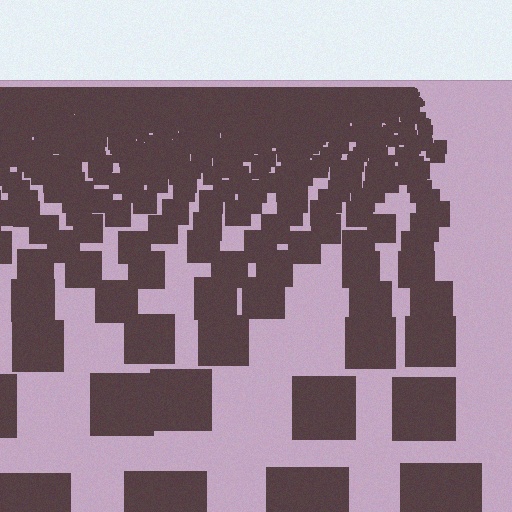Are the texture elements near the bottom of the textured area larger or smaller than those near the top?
Larger. Near the bottom, elements are closer to the viewer and appear at a bigger on-screen size.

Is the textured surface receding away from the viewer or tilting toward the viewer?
The surface is receding away from the viewer. Texture elements get smaller and denser toward the top.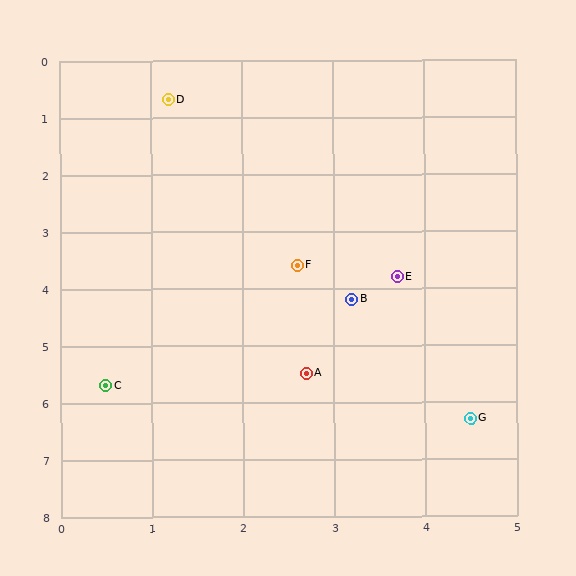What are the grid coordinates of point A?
Point A is at approximately (2.7, 5.5).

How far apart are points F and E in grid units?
Points F and E are about 1.1 grid units apart.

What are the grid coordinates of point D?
Point D is at approximately (1.2, 0.7).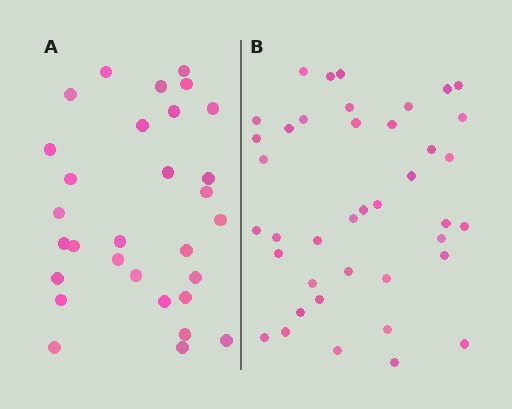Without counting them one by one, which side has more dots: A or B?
Region B (the right region) has more dots.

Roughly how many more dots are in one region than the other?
Region B has roughly 10 or so more dots than region A.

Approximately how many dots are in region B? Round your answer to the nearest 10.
About 40 dots.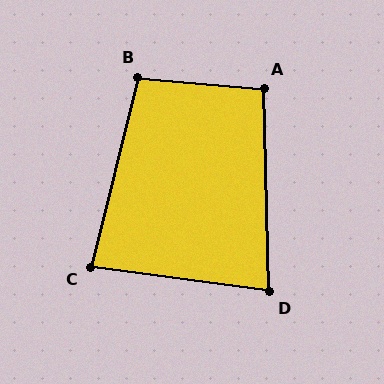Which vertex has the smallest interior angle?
D, at approximately 81 degrees.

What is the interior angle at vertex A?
Approximately 96 degrees (obtuse).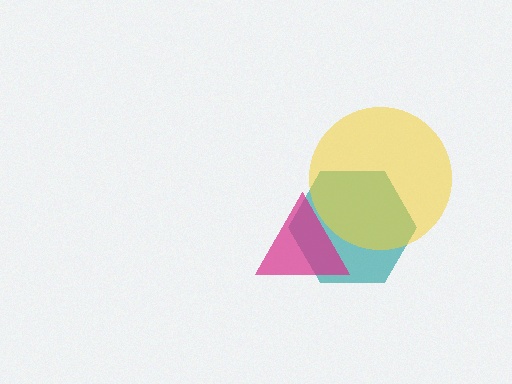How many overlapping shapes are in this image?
There are 3 overlapping shapes in the image.